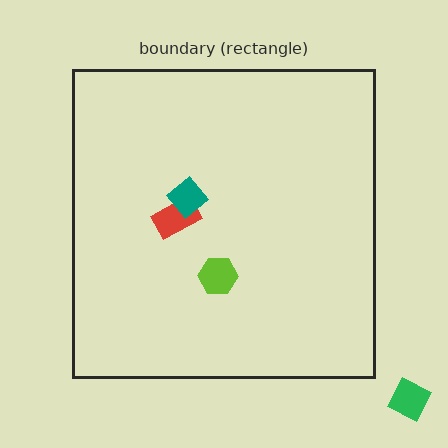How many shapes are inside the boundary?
3 inside, 1 outside.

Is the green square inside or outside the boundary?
Outside.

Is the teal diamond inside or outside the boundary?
Inside.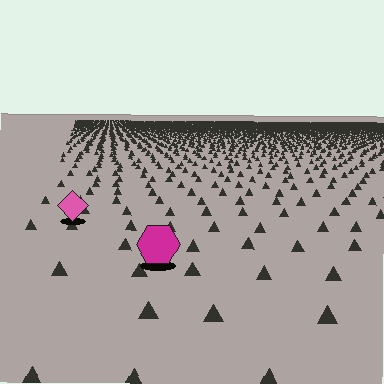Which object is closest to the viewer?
The magenta hexagon is closest. The texture marks near it are larger and more spread out.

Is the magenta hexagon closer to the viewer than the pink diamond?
Yes. The magenta hexagon is closer — you can tell from the texture gradient: the ground texture is coarser near it.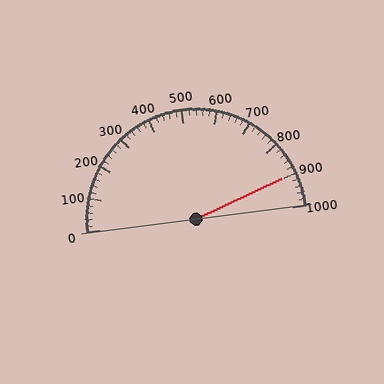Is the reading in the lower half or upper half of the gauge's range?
The reading is in the upper half of the range (0 to 1000).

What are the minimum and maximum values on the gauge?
The gauge ranges from 0 to 1000.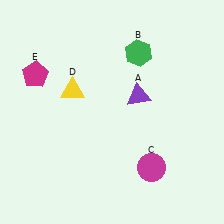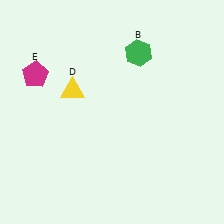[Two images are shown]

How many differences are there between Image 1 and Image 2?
There are 2 differences between the two images.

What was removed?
The magenta circle (C), the purple triangle (A) were removed in Image 2.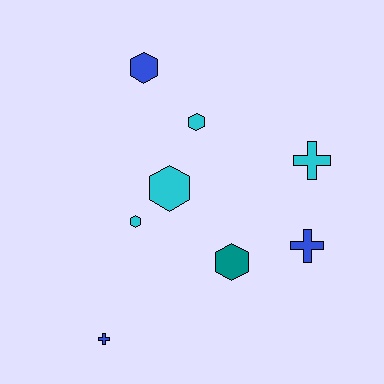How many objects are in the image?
There are 8 objects.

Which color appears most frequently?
Cyan, with 4 objects.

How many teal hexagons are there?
There is 1 teal hexagon.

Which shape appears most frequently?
Hexagon, with 5 objects.